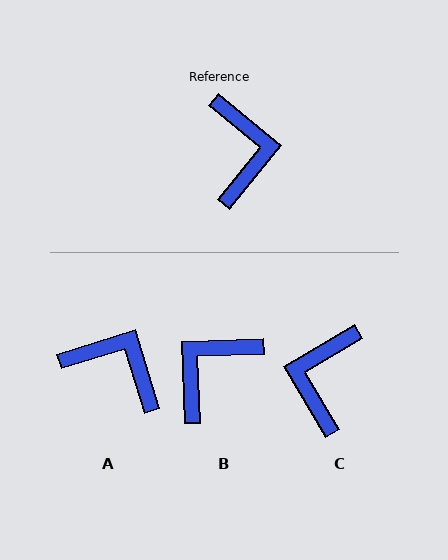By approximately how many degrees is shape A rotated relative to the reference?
Approximately 57 degrees counter-clockwise.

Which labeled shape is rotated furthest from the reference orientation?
C, about 160 degrees away.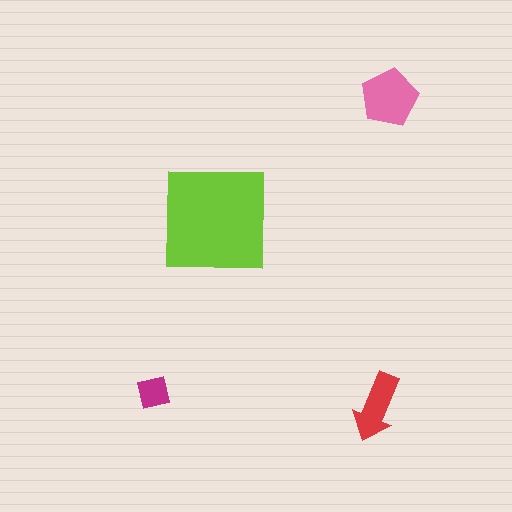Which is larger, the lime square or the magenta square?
The lime square.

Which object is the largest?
The lime square.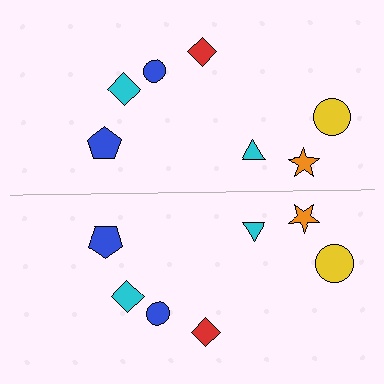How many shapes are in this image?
There are 14 shapes in this image.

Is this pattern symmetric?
Yes, this pattern has bilateral (reflection) symmetry.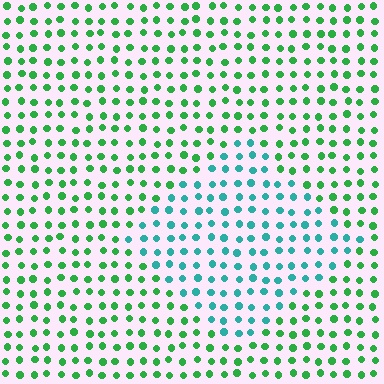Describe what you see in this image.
The image is filled with small green elements in a uniform arrangement. A diamond-shaped region is visible where the elements are tinted to a slightly different hue, forming a subtle color boundary.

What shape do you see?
I see a diamond.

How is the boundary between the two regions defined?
The boundary is defined purely by a slight shift in hue (about 45 degrees). Spacing, size, and orientation are identical on both sides.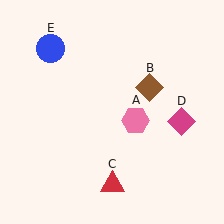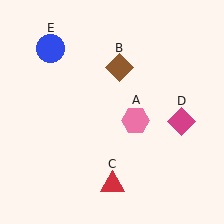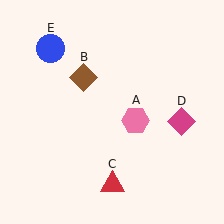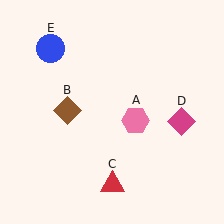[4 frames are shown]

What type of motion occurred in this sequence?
The brown diamond (object B) rotated counterclockwise around the center of the scene.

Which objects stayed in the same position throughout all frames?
Pink hexagon (object A) and red triangle (object C) and magenta diamond (object D) and blue circle (object E) remained stationary.